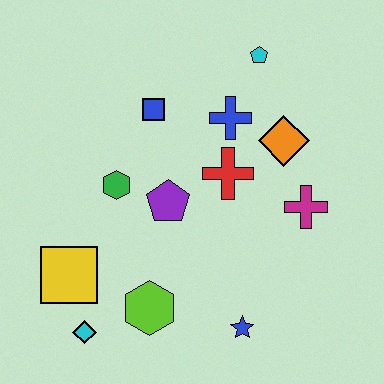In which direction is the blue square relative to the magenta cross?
The blue square is to the left of the magenta cross.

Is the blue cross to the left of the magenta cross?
Yes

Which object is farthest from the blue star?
The cyan pentagon is farthest from the blue star.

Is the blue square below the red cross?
No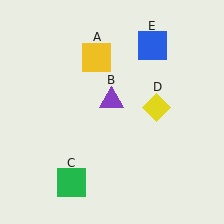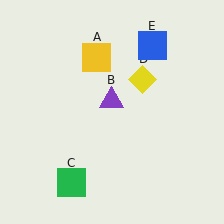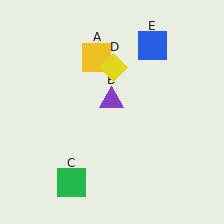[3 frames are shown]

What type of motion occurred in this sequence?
The yellow diamond (object D) rotated counterclockwise around the center of the scene.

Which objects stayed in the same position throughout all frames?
Yellow square (object A) and purple triangle (object B) and green square (object C) and blue square (object E) remained stationary.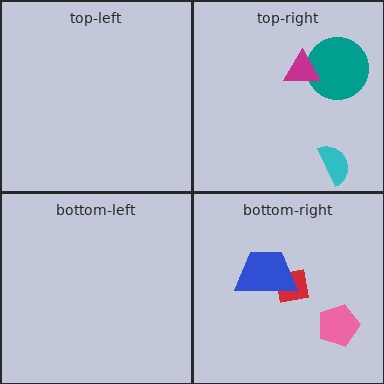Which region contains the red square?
The bottom-right region.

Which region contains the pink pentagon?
The bottom-right region.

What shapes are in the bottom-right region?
The red square, the blue trapezoid, the pink pentagon.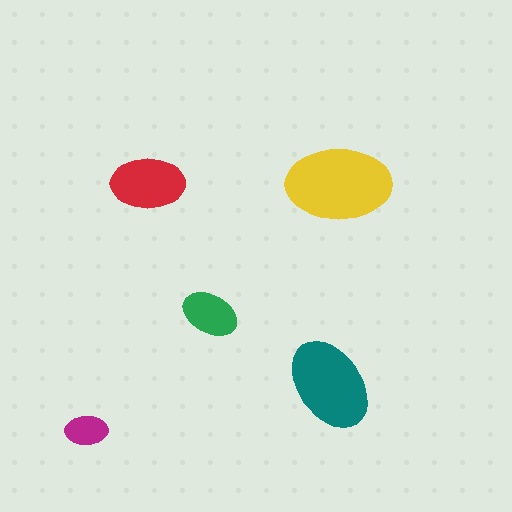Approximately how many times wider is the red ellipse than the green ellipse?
About 1.5 times wider.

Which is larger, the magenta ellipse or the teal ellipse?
The teal one.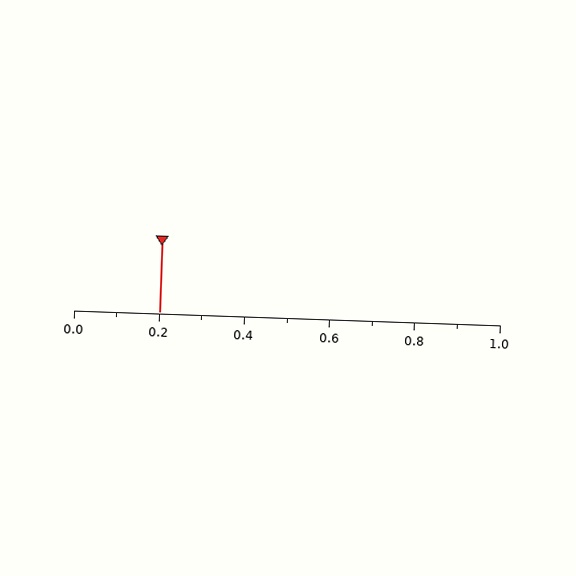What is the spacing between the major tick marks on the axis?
The major ticks are spaced 0.2 apart.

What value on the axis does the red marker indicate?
The marker indicates approximately 0.2.